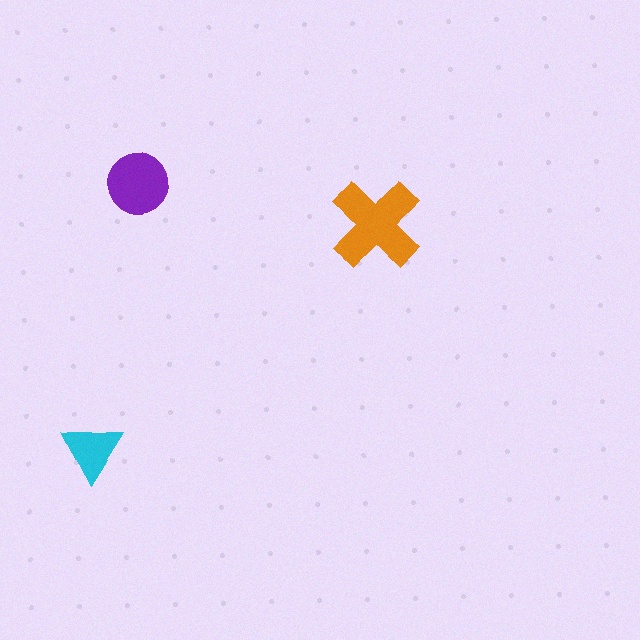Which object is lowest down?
The cyan triangle is bottommost.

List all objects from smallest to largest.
The cyan triangle, the purple circle, the orange cross.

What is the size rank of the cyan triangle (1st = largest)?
3rd.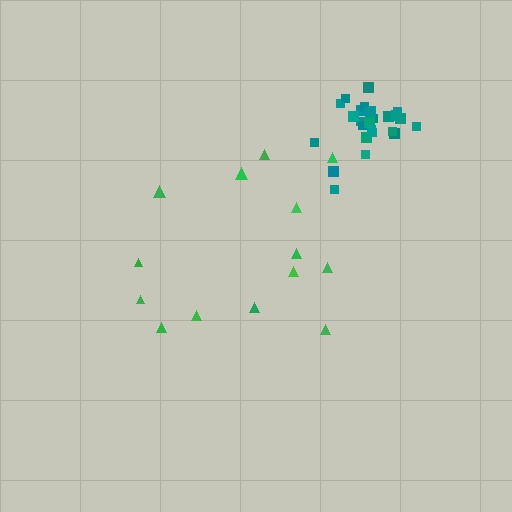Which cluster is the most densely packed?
Teal.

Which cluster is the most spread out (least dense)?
Green.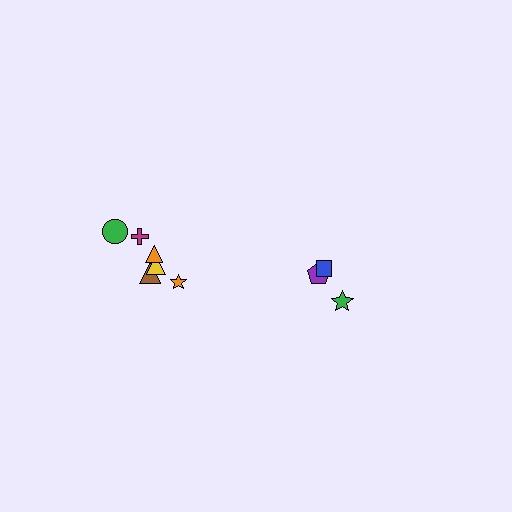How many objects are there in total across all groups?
There are 9 objects.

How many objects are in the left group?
There are 6 objects.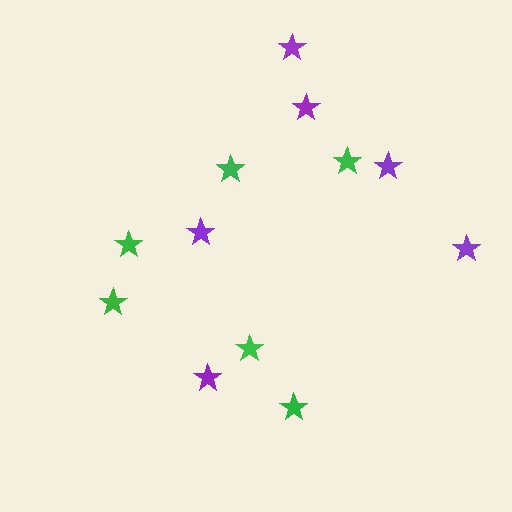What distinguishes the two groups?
There are 2 groups: one group of purple stars (6) and one group of green stars (6).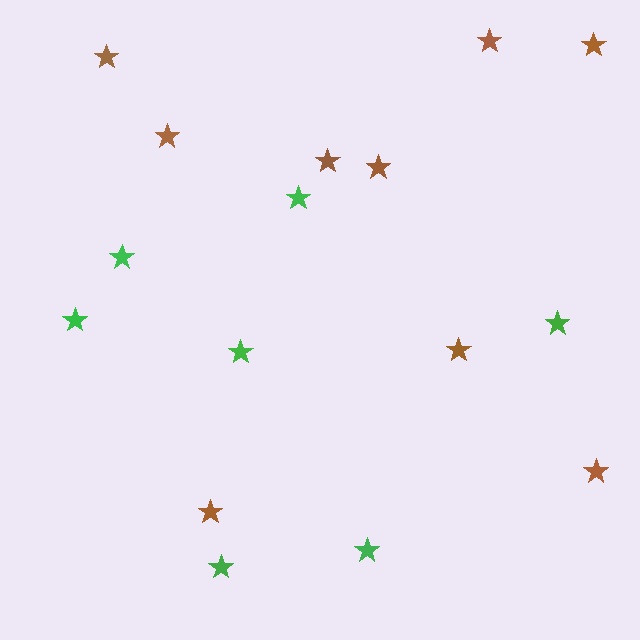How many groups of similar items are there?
There are 2 groups: one group of brown stars (9) and one group of green stars (7).